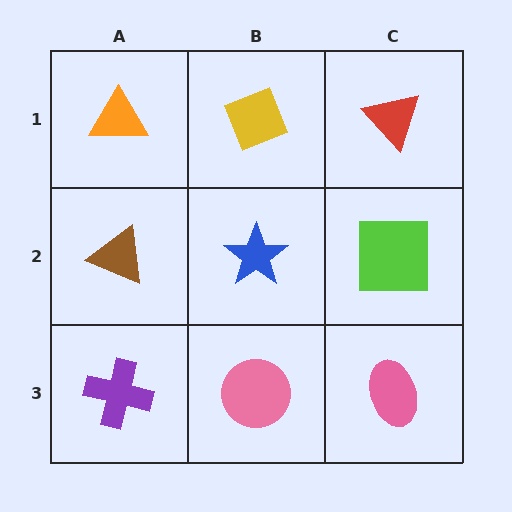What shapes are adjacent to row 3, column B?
A blue star (row 2, column B), a purple cross (row 3, column A), a pink ellipse (row 3, column C).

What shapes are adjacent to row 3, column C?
A lime square (row 2, column C), a pink circle (row 3, column B).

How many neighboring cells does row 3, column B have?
3.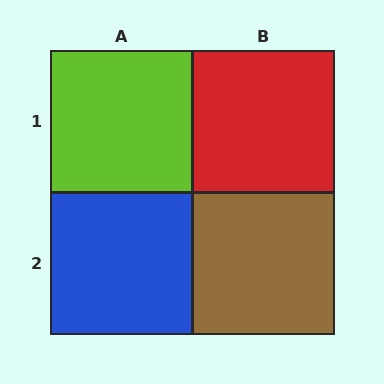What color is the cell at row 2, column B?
Brown.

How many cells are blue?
1 cell is blue.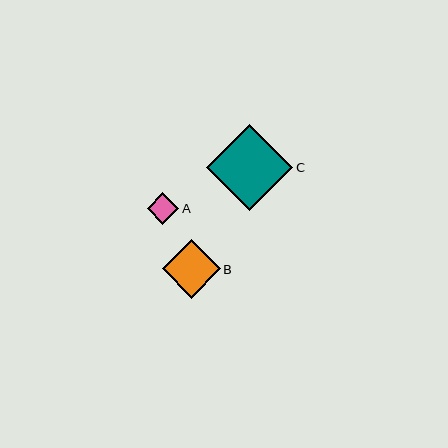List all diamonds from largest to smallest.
From largest to smallest: C, B, A.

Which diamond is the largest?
Diamond C is the largest with a size of approximately 86 pixels.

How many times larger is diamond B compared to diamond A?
Diamond B is approximately 1.9 times the size of diamond A.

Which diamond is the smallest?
Diamond A is the smallest with a size of approximately 31 pixels.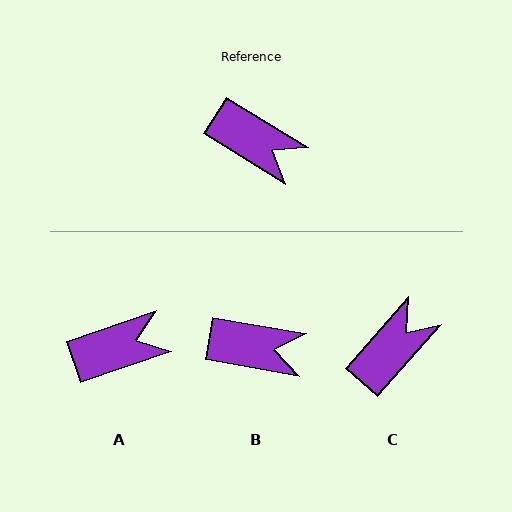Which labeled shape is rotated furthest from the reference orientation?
C, about 80 degrees away.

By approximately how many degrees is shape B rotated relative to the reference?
Approximately 22 degrees counter-clockwise.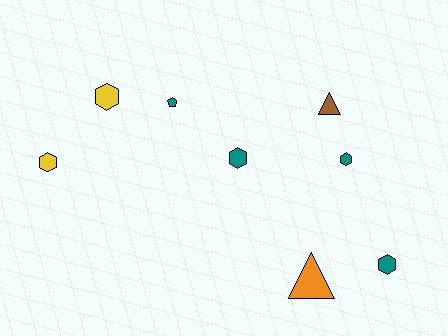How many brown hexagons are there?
There are no brown hexagons.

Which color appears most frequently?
Teal, with 4 objects.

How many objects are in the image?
There are 8 objects.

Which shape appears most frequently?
Hexagon, with 5 objects.